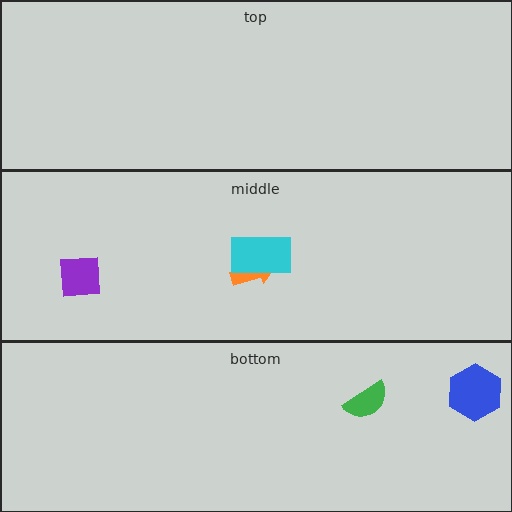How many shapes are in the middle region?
3.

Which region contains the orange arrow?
The middle region.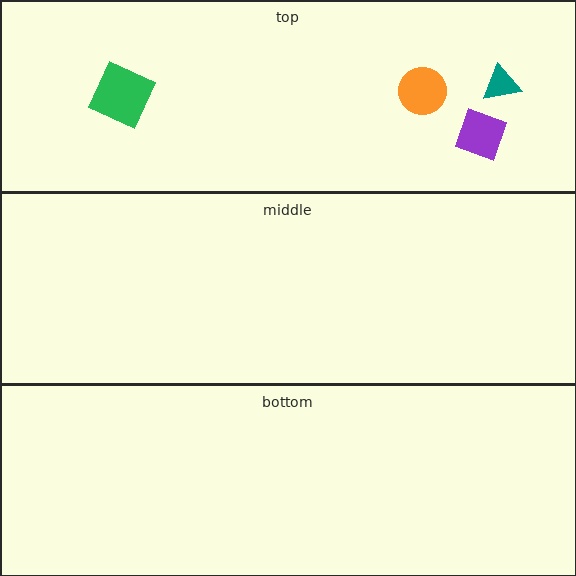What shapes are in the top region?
The orange circle, the teal triangle, the green square, the purple diamond.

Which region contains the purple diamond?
The top region.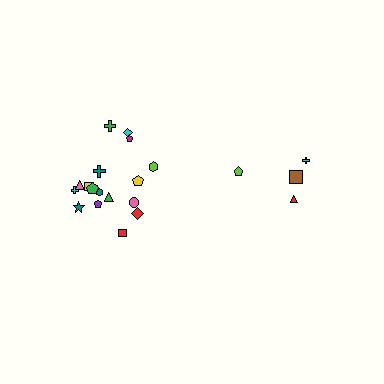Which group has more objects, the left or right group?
The left group.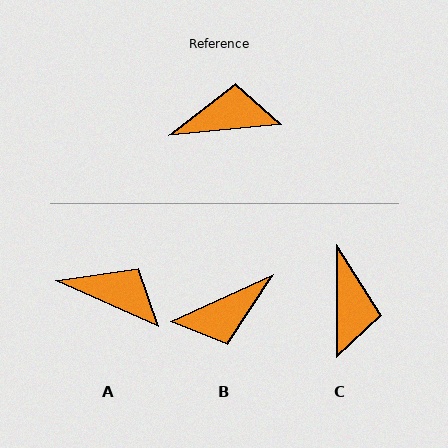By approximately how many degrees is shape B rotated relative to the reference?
Approximately 161 degrees clockwise.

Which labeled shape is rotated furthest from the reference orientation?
B, about 161 degrees away.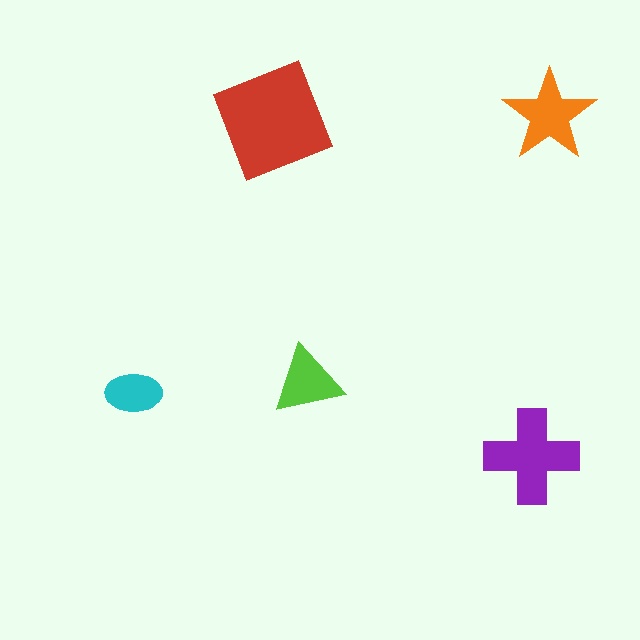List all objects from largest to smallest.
The red square, the purple cross, the orange star, the lime triangle, the cyan ellipse.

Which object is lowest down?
The purple cross is bottommost.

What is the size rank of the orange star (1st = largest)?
3rd.